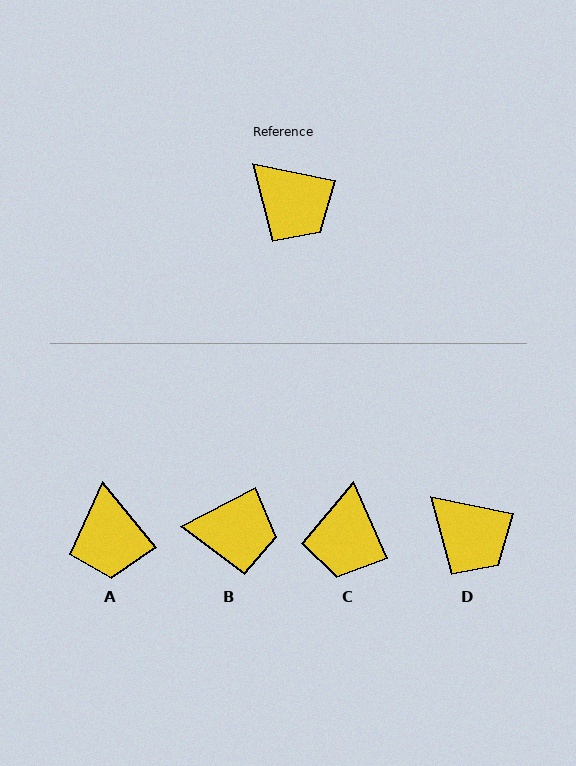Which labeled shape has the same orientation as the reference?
D.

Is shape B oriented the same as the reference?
No, it is off by about 39 degrees.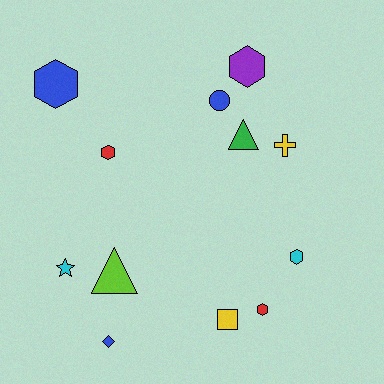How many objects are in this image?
There are 12 objects.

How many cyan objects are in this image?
There are 2 cyan objects.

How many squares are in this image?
There is 1 square.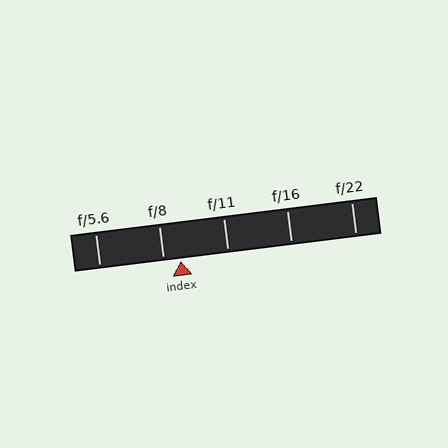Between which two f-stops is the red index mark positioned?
The index mark is between f/8 and f/11.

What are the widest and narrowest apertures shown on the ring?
The widest aperture shown is f/5.6 and the narrowest is f/22.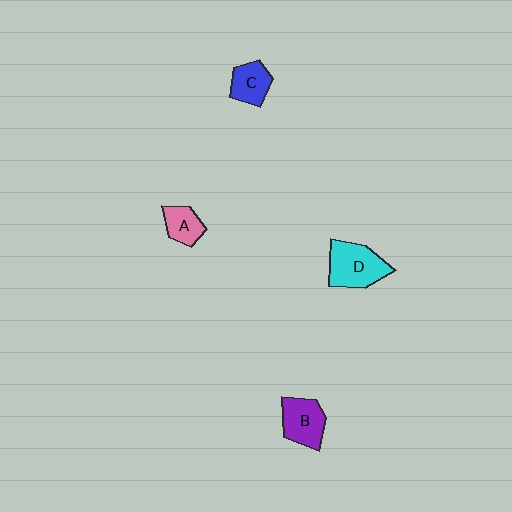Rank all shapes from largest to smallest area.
From largest to smallest: D (cyan), B (purple), C (blue), A (pink).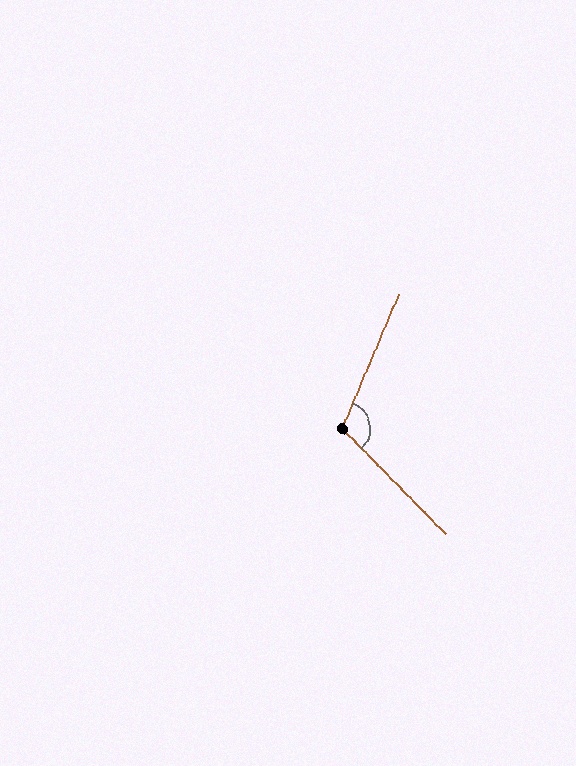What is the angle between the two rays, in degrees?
Approximately 113 degrees.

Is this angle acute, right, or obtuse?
It is obtuse.